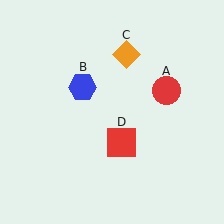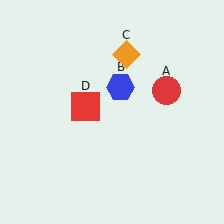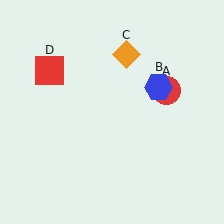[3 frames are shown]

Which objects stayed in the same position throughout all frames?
Red circle (object A) and orange diamond (object C) remained stationary.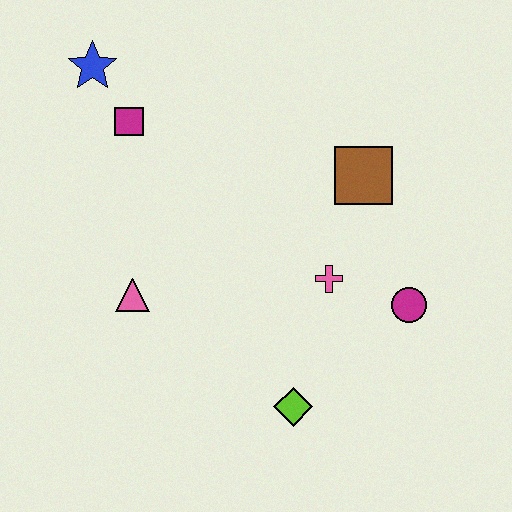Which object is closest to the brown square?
The pink cross is closest to the brown square.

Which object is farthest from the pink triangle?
The magenta circle is farthest from the pink triangle.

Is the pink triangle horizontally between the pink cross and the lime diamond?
No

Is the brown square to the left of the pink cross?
No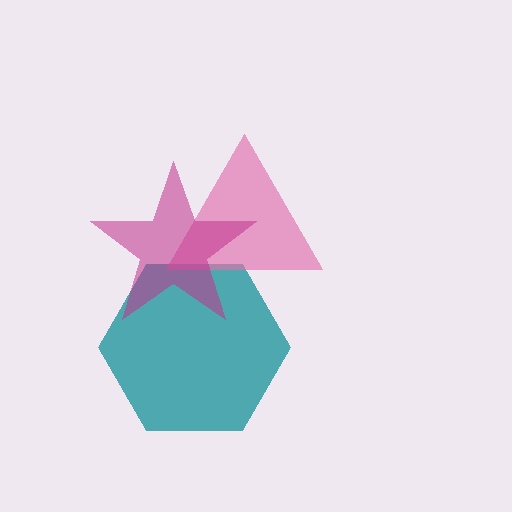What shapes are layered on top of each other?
The layered shapes are: a teal hexagon, a pink triangle, a magenta star.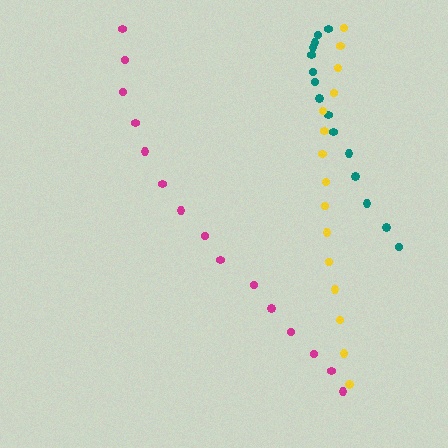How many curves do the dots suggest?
There are 3 distinct paths.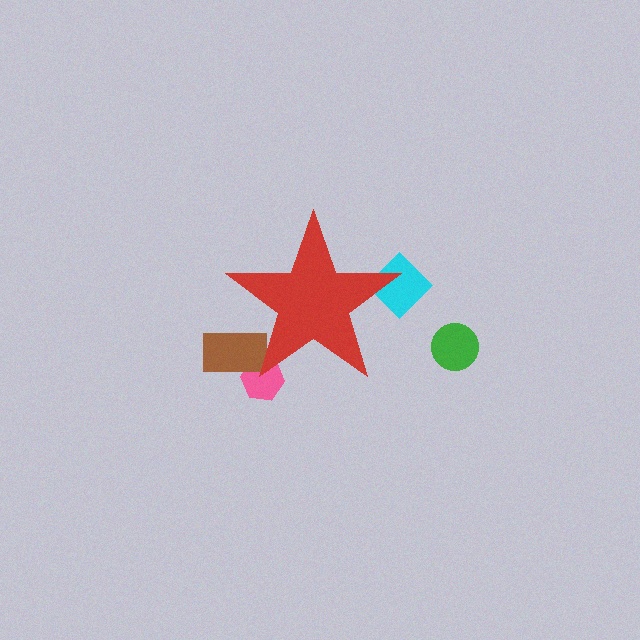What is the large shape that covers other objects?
A red star.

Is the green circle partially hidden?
No, the green circle is fully visible.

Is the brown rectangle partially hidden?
Yes, the brown rectangle is partially hidden behind the red star.